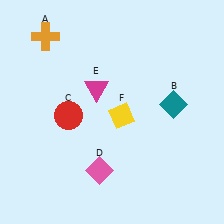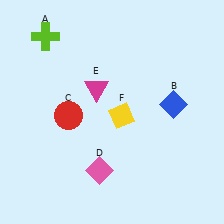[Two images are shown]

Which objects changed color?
A changed from orange to lime. B changed from teal to blue.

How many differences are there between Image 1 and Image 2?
There are 2 differences between the two images.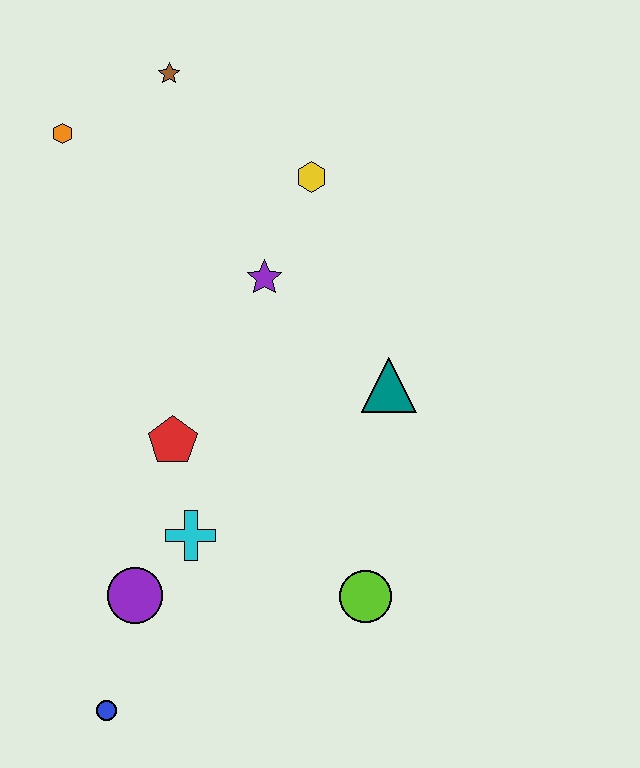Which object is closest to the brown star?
The orange hexagon is closest to the brown star.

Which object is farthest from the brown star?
The blue circle is farthest from the brown star.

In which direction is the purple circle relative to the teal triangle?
The purple circle is to the left of the teal triangle.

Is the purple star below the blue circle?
No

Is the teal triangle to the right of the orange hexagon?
Yes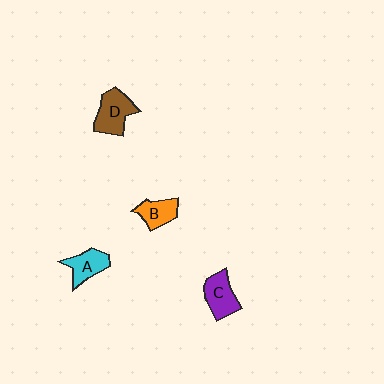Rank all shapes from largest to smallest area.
From largest to smallest: D (brown), C (purple), A (cyan), B (orange).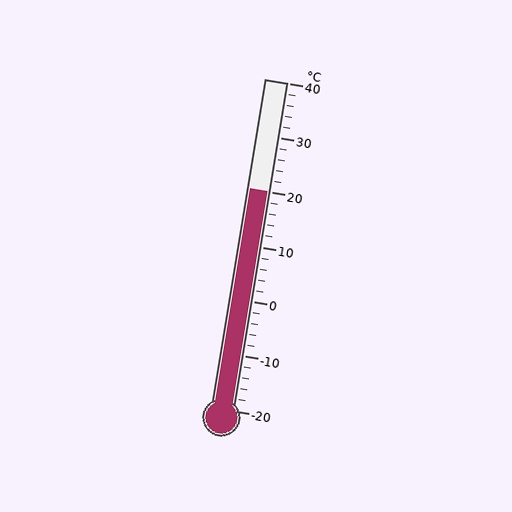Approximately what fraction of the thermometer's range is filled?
The thermometer is filled to approximately 65% of its range.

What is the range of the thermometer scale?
The thermometer scale ranges from -20°C to 40°C.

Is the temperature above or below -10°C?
The temperature is above -10°C.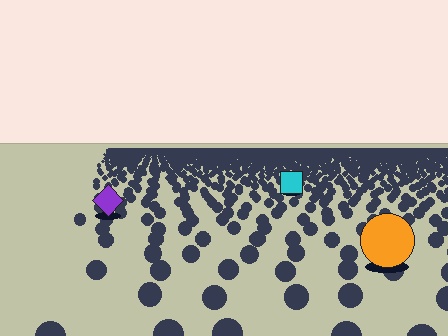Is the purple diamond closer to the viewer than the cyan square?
Yes. The purple diamond is closer — you can tell from the texture gradient: the ground texture is coarser near it.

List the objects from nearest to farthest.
From nearest to farthest: the orange circle, the purple diamond, the cyan square.